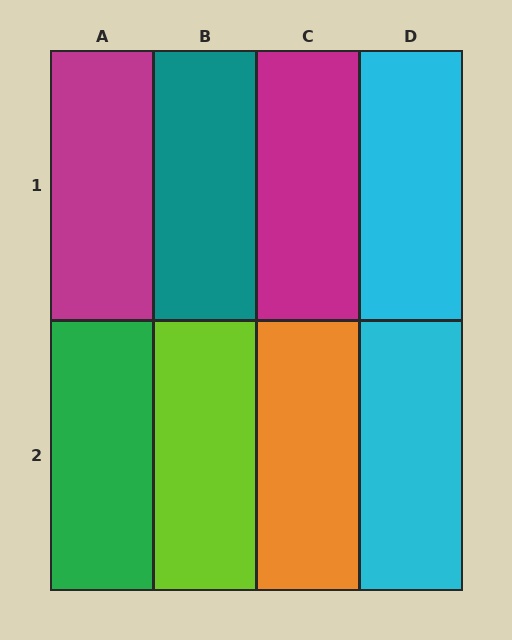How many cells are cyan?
2 cells are cyan.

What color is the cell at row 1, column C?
Magenta.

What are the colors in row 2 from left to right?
Green, lime, orange, cyan.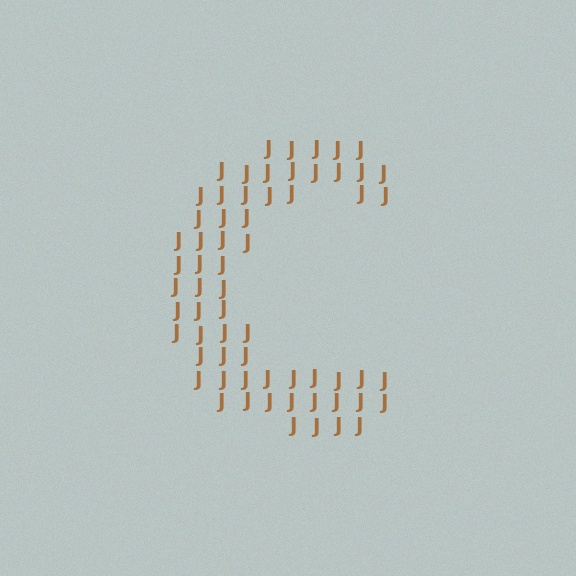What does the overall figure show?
The overall figure shows the letter C.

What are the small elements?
The small elements are letter J's.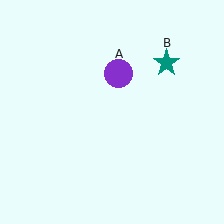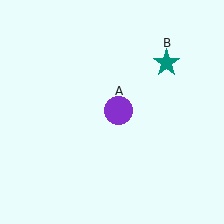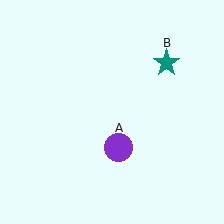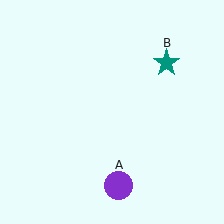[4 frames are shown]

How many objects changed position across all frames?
1 object changed position: purple circle (object A).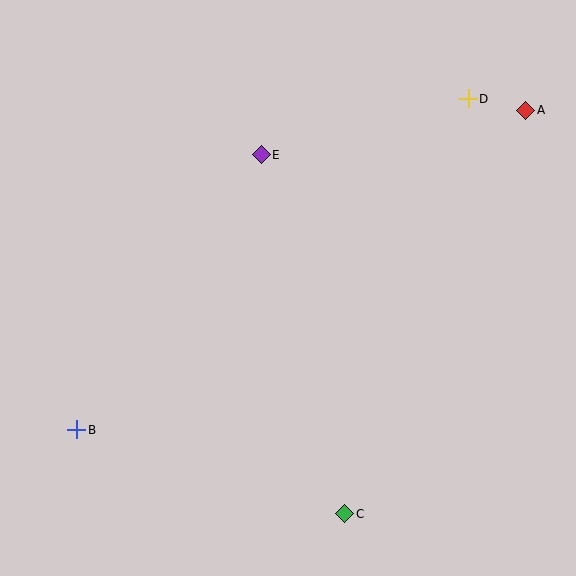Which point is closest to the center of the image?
Point E at (261, 155) is closest to the center.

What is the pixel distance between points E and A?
The distance between E and A is 268 pixels.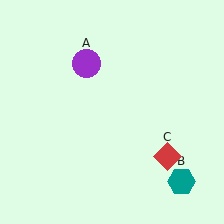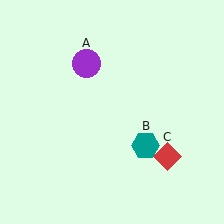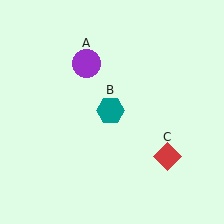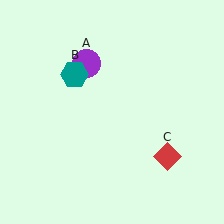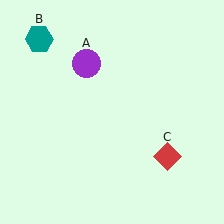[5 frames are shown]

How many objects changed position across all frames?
1 object changed position: teal hexagon (object B).